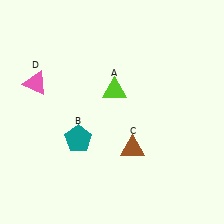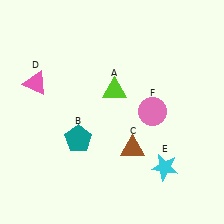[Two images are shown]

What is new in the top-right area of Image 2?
A pink circle (F) was added in the top-right area of Image 2.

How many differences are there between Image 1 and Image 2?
There are 2 differences between the two images.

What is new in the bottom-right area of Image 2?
A cyan star (E) was added in the bottom-right area of Image 2.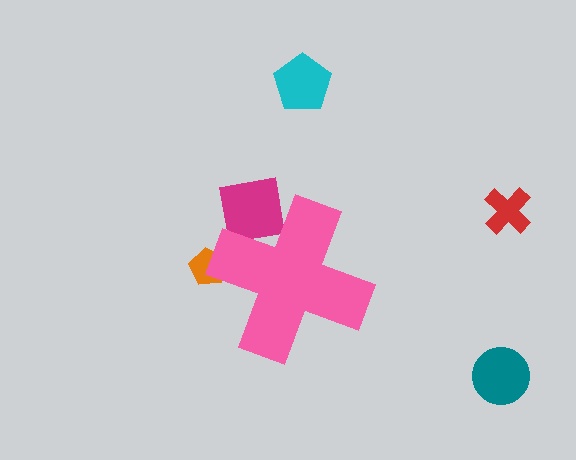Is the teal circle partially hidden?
No, the teal circle is fully visible.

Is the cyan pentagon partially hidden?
No, the cyan pentagon is fully visible.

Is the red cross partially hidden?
No, the red cross is fully visible.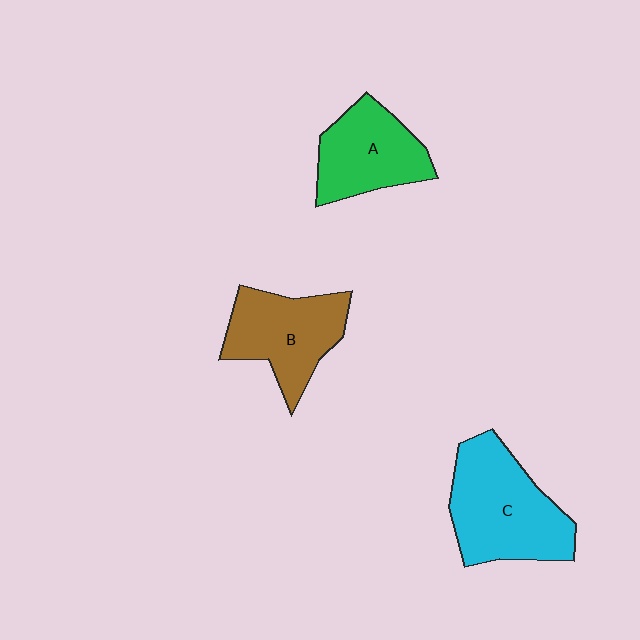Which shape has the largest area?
Shape C (cyan).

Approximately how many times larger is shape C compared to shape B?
Approximately 1.3 times.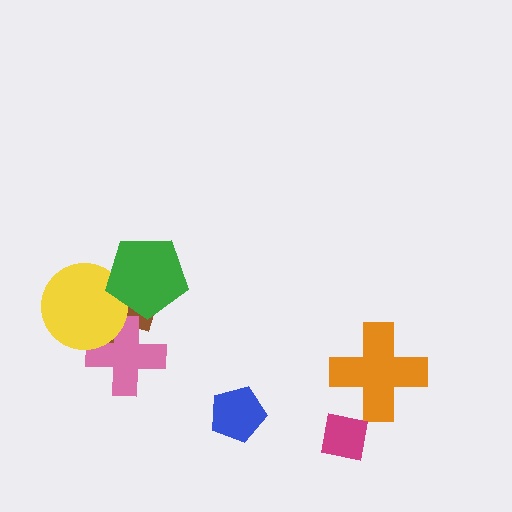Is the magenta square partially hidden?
No, no other shape covers it.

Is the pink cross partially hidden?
Yes, it is partially covered by another shape.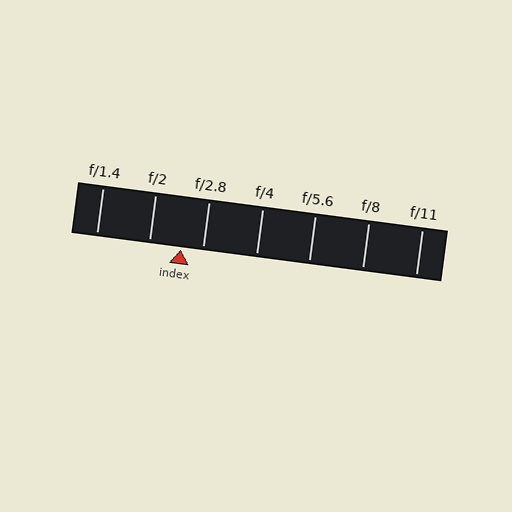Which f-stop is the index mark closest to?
The index mark is closest to f/2.8.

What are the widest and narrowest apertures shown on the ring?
The widest aperture shown is f/1.4 and the narrowest is f/11.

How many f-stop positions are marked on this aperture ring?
There are 7 f-stop positions marked.